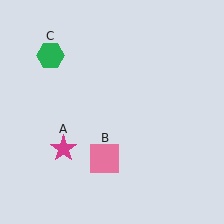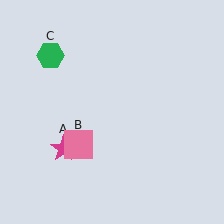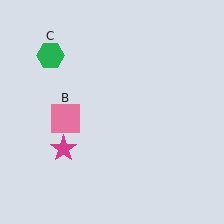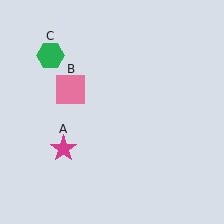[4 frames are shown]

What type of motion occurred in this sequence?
The pink square (object B) rotated clockwise around the center of the scene.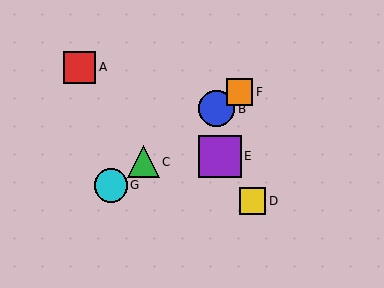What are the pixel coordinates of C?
Object C is at (144, 162).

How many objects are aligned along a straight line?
4 objects (B, C, F, G) are aligned along a straight line.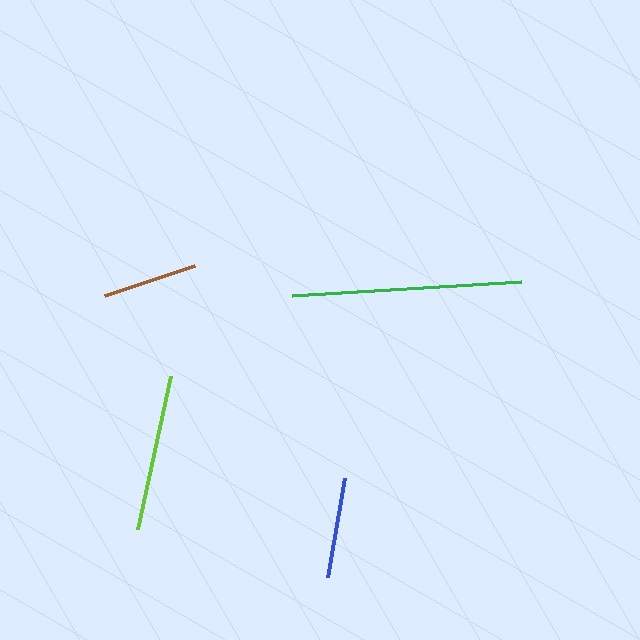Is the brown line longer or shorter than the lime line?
The lime line is longer than the brown line.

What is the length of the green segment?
The green segment is approximately 230 pixels long.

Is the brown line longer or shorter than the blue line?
The blue line is longer than the brown line.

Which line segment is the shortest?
The brown line is the shortest at approximately 94 pixels.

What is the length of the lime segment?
The lime segment is approximately 156 pixels long.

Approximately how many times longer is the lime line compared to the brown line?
The lime line is approximately 1.7 times the length of the brown line.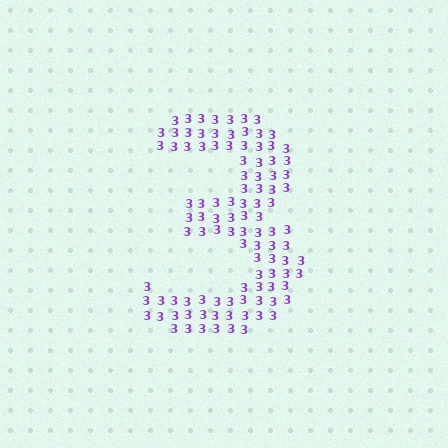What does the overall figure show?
The overall figure shows the digit 3.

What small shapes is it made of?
It is made of small digit 3's.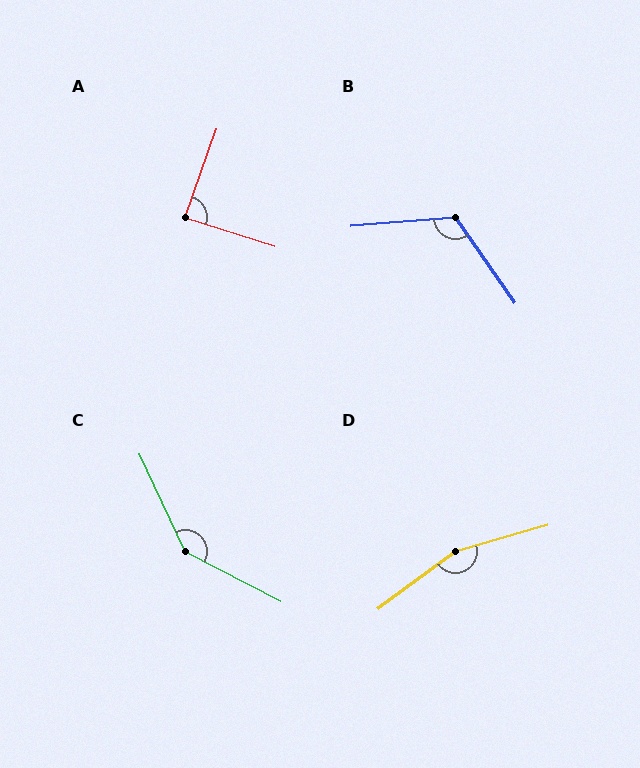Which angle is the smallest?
A, at approximately 88 degrees.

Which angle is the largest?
D, at approximately 159 degrees.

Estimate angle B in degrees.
Approximately 120 degrees.